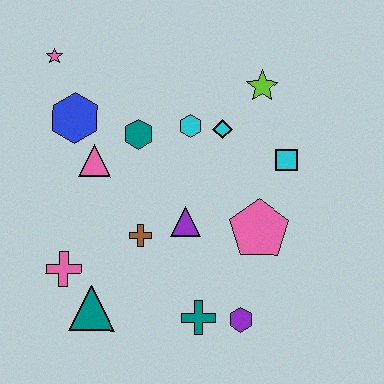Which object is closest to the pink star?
The blue hexagon is closest to the pink star.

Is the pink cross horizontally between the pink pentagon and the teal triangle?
No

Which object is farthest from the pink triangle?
The purple hexagon is farthest from the pink triangle.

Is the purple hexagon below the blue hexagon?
Yes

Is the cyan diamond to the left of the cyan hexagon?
No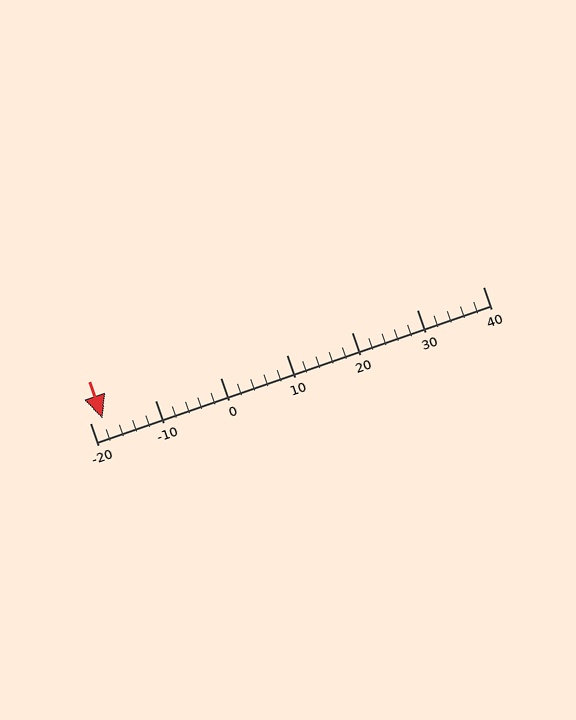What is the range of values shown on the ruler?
The ruler shows values from -20 to 40.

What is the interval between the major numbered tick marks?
The major tick marks are spaced 10 units apart.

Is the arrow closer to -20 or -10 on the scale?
The arrow is closer to -20.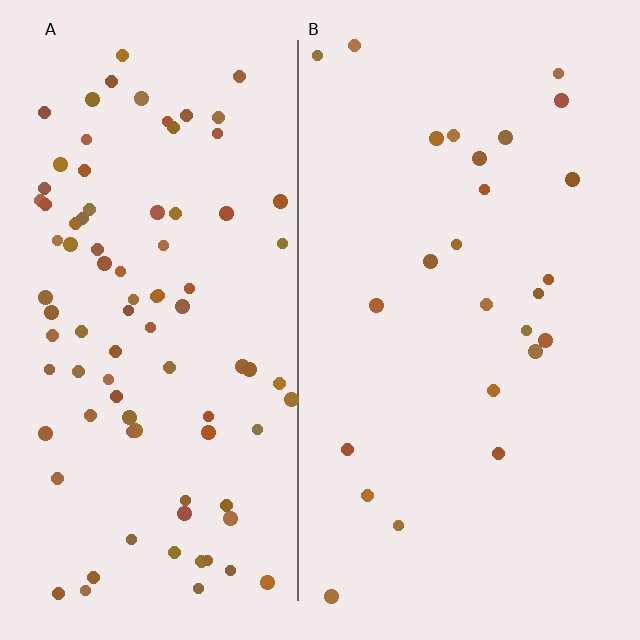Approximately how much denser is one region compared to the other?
Approximately 3.5× — region A over region B.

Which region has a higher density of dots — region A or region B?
A (the left).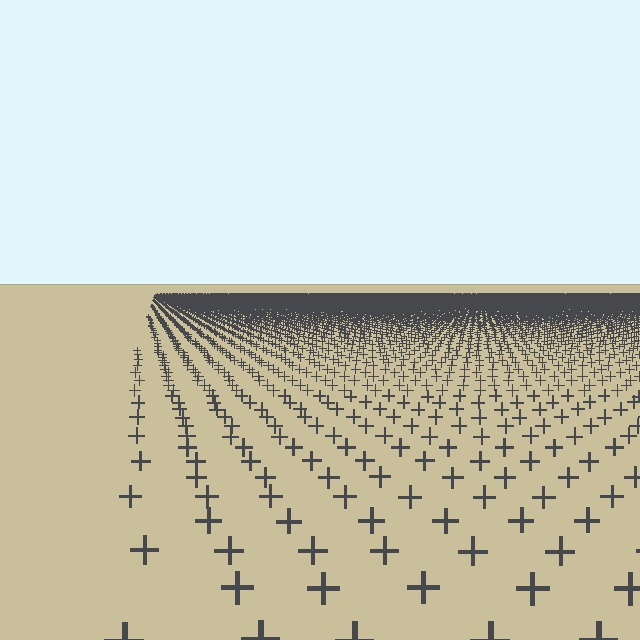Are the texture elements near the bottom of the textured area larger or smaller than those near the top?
Larger. Near the bottom, elements are closer to the viewer and appear at a bigger on-screen size.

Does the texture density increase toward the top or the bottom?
Density increases toward the top.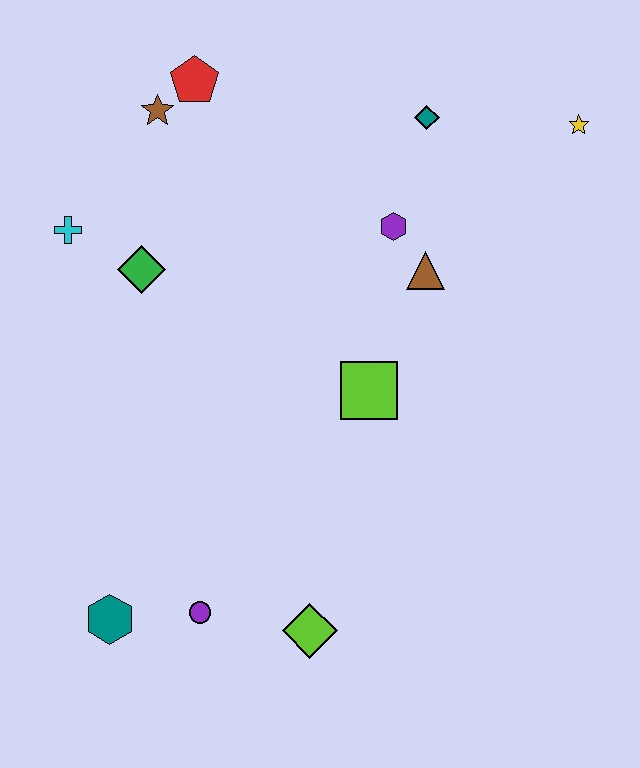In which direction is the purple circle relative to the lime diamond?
The purple circle is to the left of the lime diamond.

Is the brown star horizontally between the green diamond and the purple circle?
Yes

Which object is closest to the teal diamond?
The purple hexagon is closest to the teal diamond.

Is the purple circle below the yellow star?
Yes